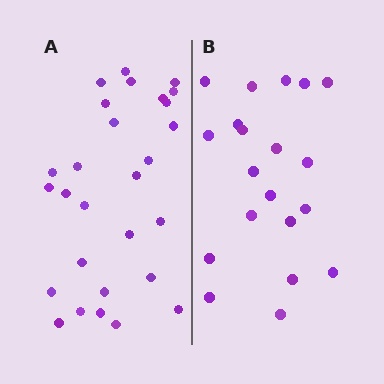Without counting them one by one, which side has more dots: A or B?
Region A (the left region) has more dots.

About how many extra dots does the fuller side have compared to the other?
Region A has roughly 8 or so more dots than region B.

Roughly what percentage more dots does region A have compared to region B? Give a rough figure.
About 40% more.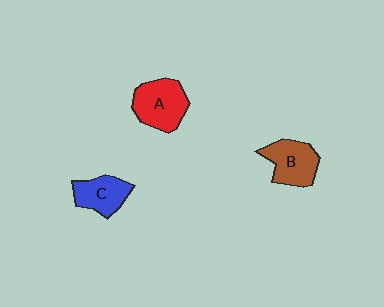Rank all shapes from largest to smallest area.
From largest to smallest: A (red), B (brown), C (blue).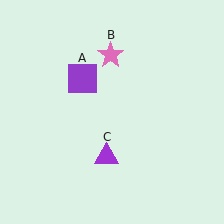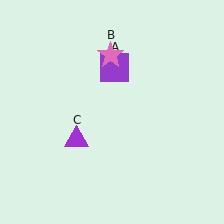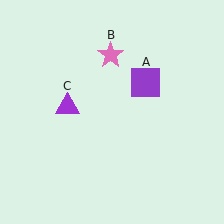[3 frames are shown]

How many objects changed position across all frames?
2 objects changed position: purple square (object A), purple triangle (object C).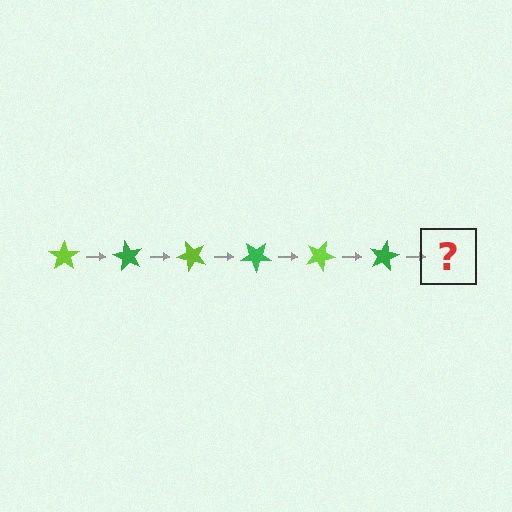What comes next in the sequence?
The next element should be a lime star, rotated 360 degrees from the start.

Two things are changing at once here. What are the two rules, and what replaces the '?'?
The two rules are that it rotates 60 degrees each step and the color cycles through lime and green. The '?' should be a lime star, rotated 360 degrees from the start.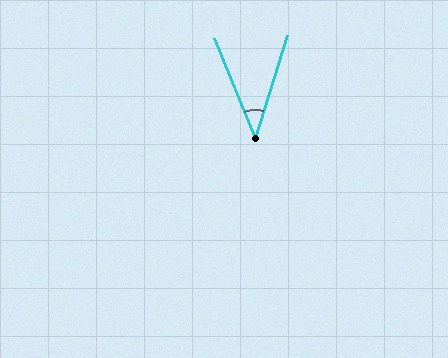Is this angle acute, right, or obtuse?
It is acute.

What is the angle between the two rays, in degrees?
Approximately 39 degrees.